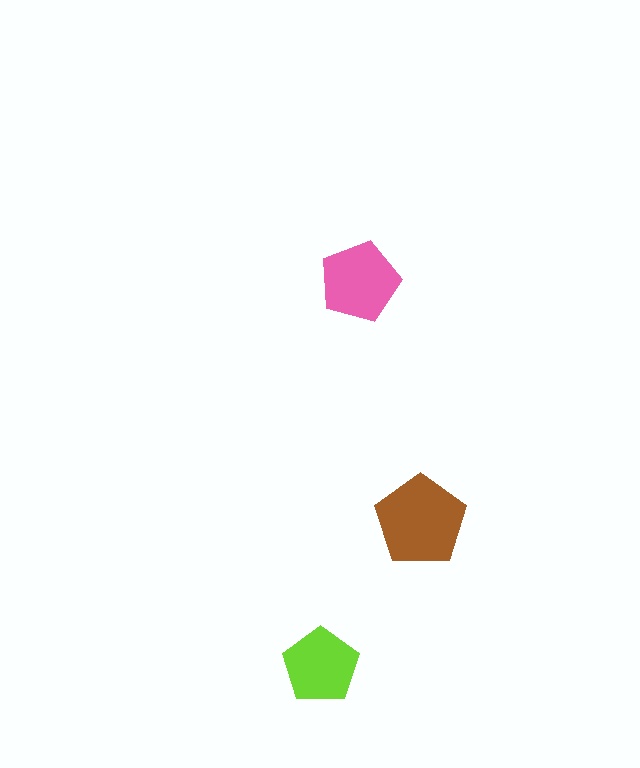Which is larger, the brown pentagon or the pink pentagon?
The brown one.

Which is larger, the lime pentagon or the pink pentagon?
The pink one.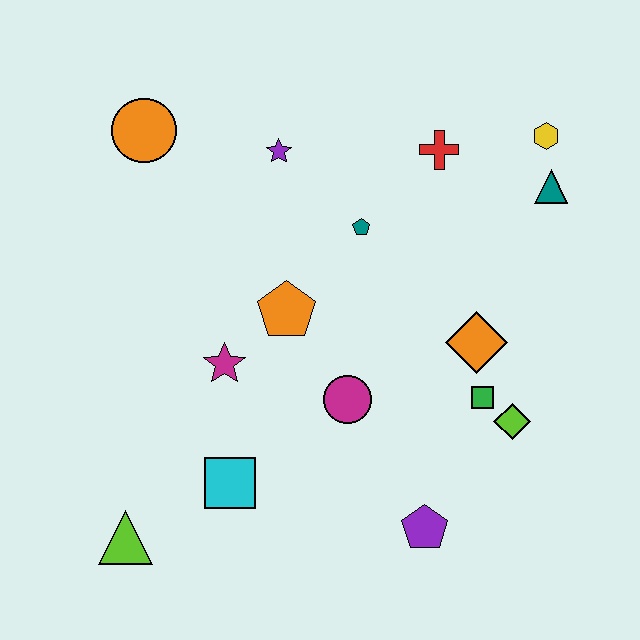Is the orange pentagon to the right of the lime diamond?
No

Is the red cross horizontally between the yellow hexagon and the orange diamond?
No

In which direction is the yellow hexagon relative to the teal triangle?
The yellow hexagon is above the teal triangle.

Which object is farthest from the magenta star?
The yellow hexagon is farthest from the magenta star.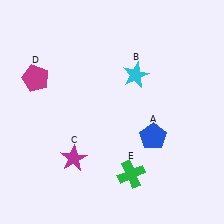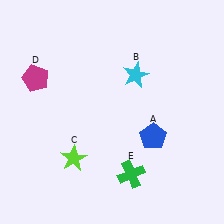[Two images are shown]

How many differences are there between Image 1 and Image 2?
There is 1 difference between the two images.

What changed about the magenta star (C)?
In Image 1, C is magenta. In Image 2, it changed to lime.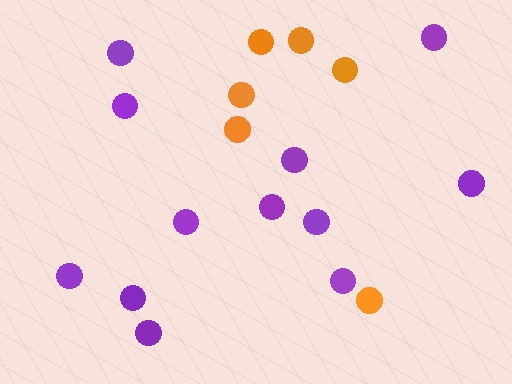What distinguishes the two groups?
There are 2 groups: one group of orange circles (6) and one group of purple circles (12).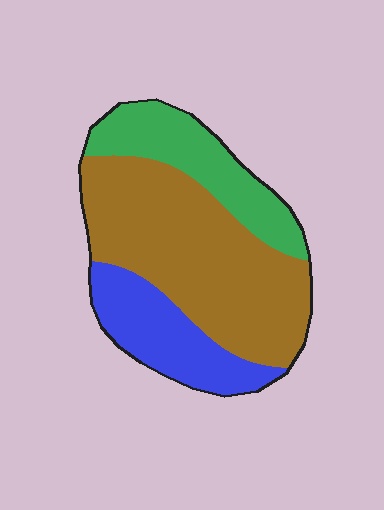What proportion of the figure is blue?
Blue covers 22% of the figure.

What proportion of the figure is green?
Green covers around 25% of the figure.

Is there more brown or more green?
Brown.